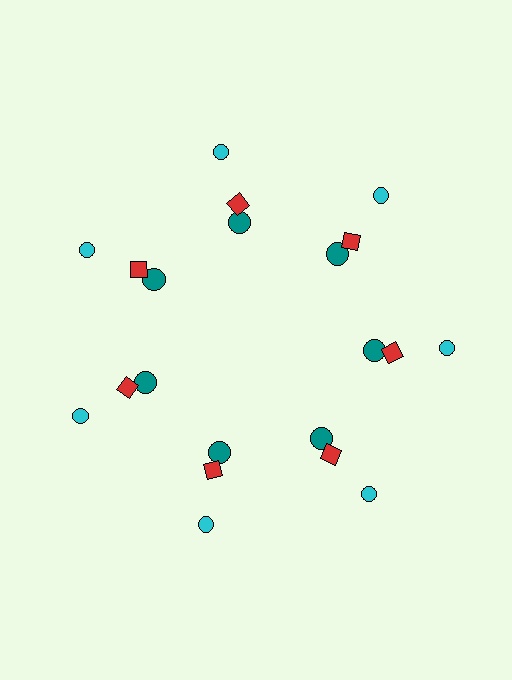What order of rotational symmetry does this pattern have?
This pattern has 7-fold rotational symmetry.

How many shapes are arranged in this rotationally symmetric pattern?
There are 21 shapes, arranged in 7 groups of 3.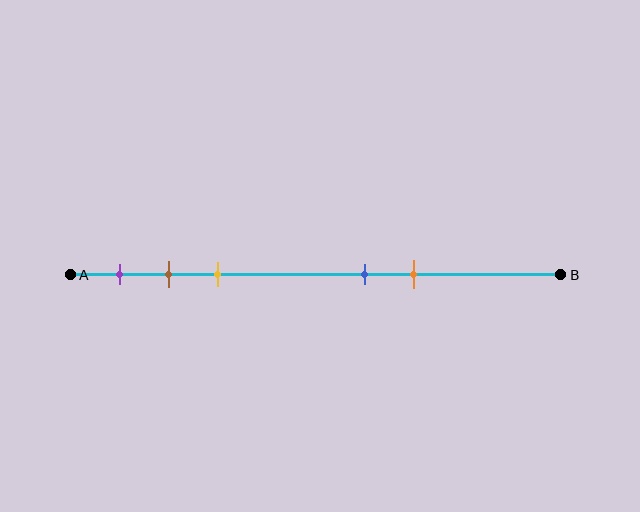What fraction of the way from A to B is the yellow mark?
The yellow mark is approximately 30% (0.3) of the way from A to B.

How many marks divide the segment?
There are 5 marks dividing the segment.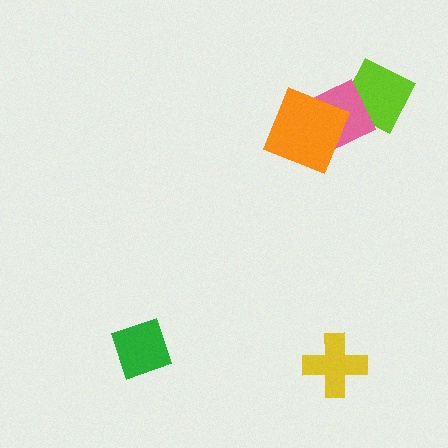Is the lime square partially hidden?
Yes, it is partially covered by another shape.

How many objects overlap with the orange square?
1 object overlaps with the orange square.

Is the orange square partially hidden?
No, no other shape covers it.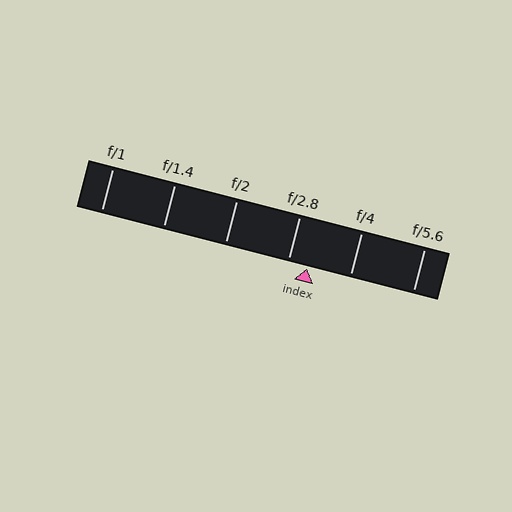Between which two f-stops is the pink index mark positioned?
The index mark is between f/2.8 and f/4.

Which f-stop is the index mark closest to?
The index mark is closest to f/2.8.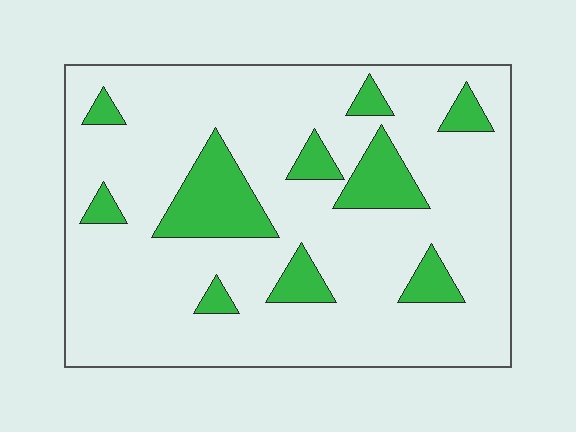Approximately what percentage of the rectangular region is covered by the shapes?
Approximately 15%.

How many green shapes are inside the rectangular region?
10.